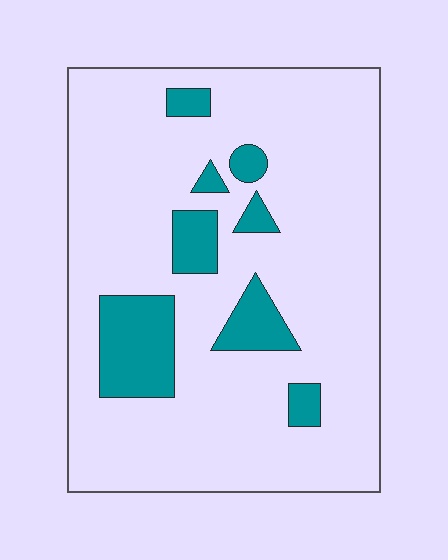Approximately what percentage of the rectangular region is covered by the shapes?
Approximately 15%.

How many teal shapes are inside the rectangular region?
8.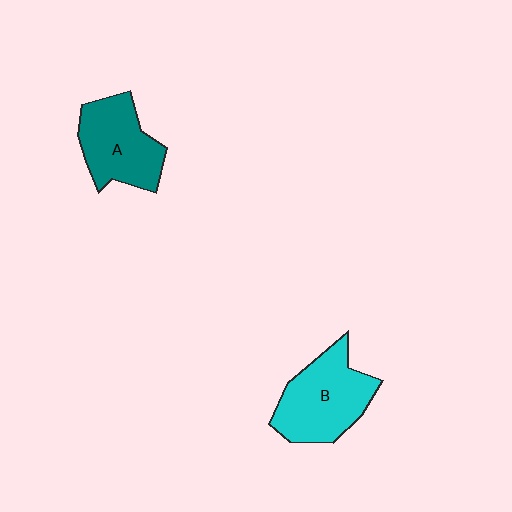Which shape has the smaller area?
Shape A (teal).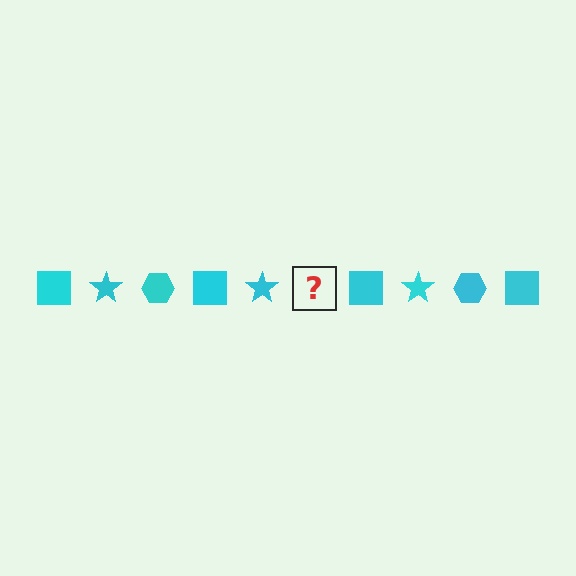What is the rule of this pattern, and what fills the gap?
The rule is that the pattern cycles through square, star, hexagon shapes in cyan. The gap should be filled with a cyan hexagon.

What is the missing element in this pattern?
The missing element is a cyan hexagon.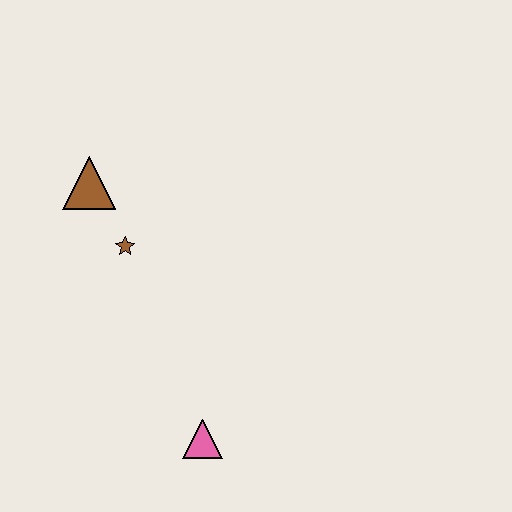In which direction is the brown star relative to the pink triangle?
The brown star is above the pink triangle.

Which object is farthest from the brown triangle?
The pink triangle is farthest from the brown triangle.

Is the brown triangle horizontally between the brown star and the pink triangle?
No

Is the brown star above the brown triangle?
No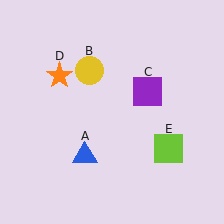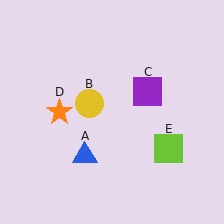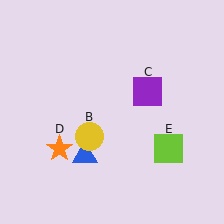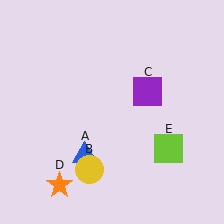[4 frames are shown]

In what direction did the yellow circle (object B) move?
The yellow circle (object B) moved down.